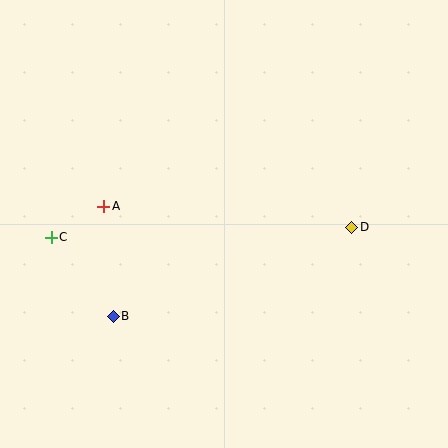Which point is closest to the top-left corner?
Point A is closest to the top-left corner.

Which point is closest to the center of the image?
Point A at (104, 206) is closest to the center.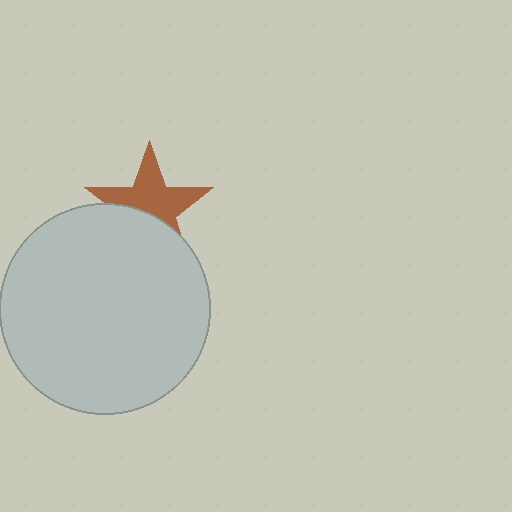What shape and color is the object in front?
The object in front is a light gray circle.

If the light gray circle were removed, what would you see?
You would see the complete brown star.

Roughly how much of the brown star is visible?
About half of it is visible (roughly 60%).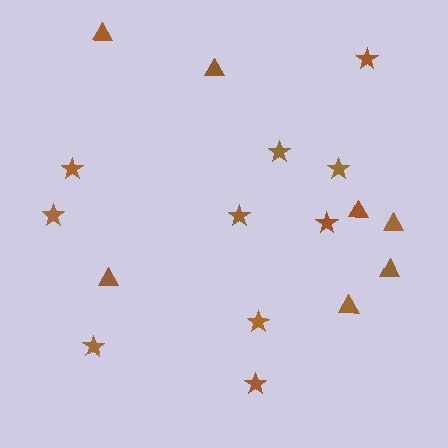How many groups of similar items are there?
There are 2 groups: one group of stars (10) and one group of triangles (7).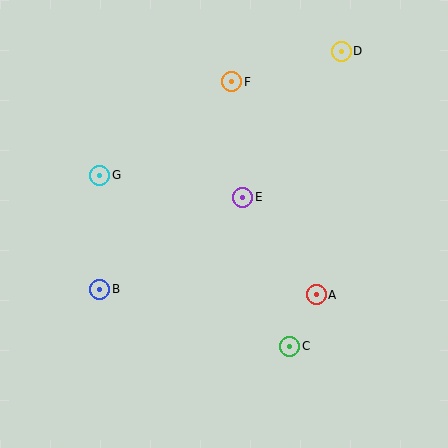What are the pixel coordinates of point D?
Point D is at (341, 51).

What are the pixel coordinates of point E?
Point E is at (243, 197).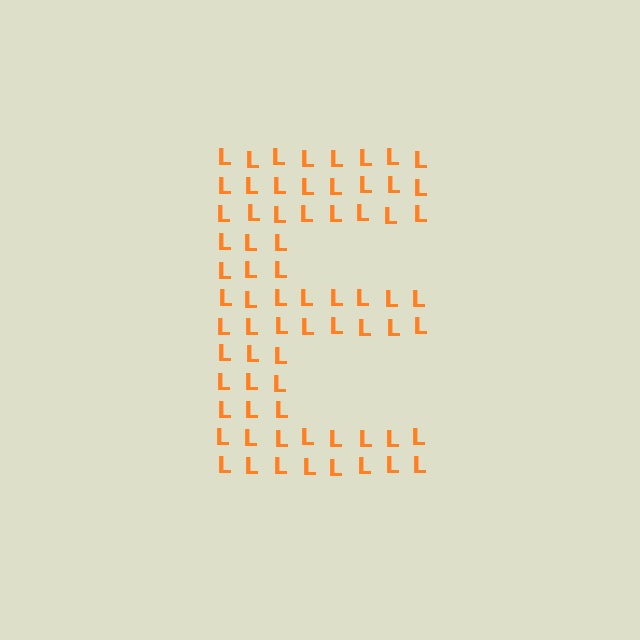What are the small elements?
The small elements are letter L's.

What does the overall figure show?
The overall figure shows the letter E.